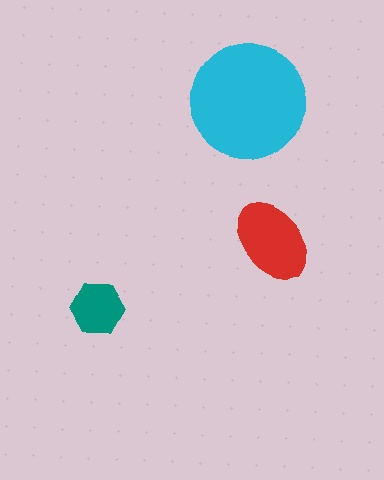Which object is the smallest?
The teal hexagon.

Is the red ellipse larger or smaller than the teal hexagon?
Larger.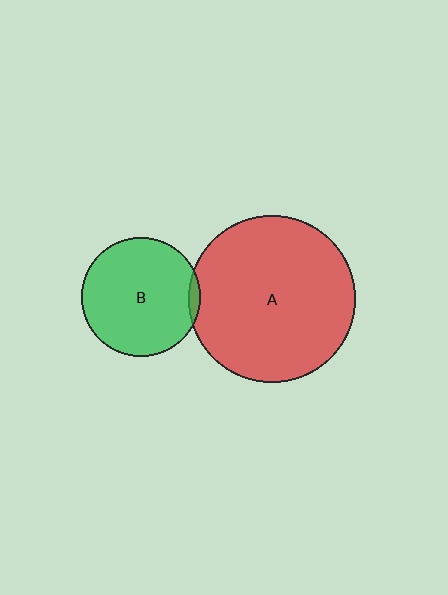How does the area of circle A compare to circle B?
Approximately 2.0 times.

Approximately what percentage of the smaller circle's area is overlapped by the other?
Approximately 5%.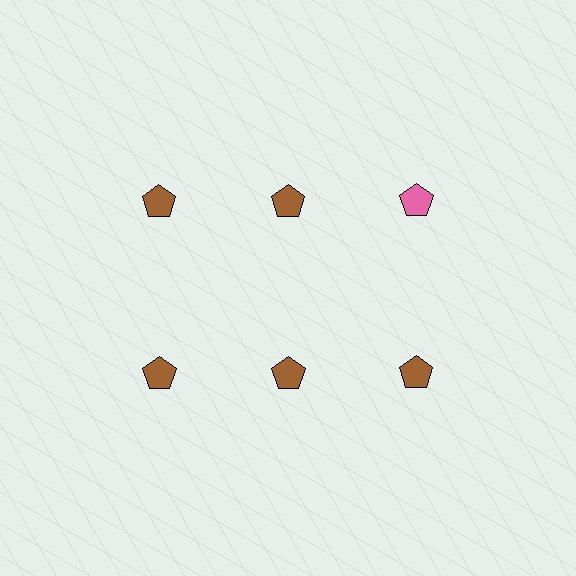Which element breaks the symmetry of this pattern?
The pink pentagon in the top row, center column breaks the symmetry. All other shapes are brown pentagons.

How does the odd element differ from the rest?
It has a different color: pink instead of brown.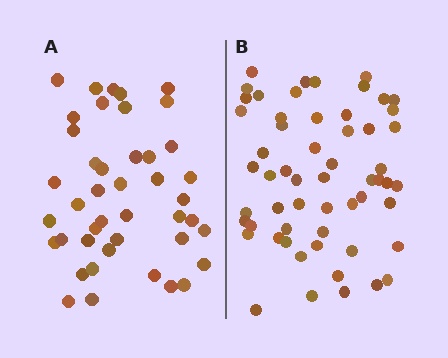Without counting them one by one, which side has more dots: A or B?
Region B (the right region) has more dots.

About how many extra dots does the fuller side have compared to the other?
Region B has approximately 15 more dots than region A.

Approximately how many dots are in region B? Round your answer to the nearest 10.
About 60 dots. (The exact count is 57, which rounds to 60.)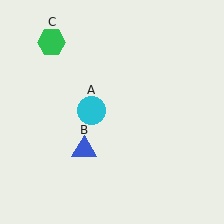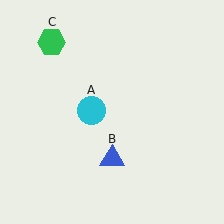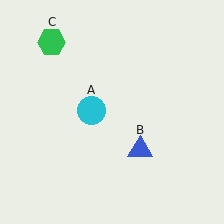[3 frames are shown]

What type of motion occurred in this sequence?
The blue triangle (object B) rotated counterclockwise around the center of the scene.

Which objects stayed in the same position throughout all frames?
Cyan circle (object A) and green hexagon (object C) remained stationary.